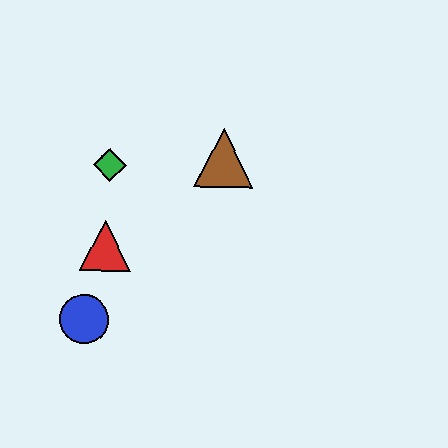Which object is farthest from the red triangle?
The brown triangle is farthest from the red triangle.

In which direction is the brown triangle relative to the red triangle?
The brown triangle is to the right of the red triangle.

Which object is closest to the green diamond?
The red triangle is closest to the green diamond.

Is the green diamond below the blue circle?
No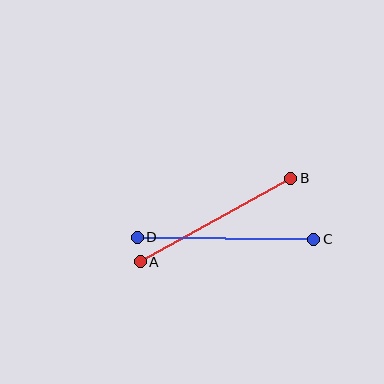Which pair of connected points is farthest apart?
Points C and D are farthest apart.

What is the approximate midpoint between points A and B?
The midpoint is at approximately (216, 220) pixels.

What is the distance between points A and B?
The distance is approximately 172 pixels.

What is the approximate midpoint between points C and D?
The midpoint is at approximately (226, 238) pixels.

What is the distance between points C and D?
The distance is approximately 177 pixels.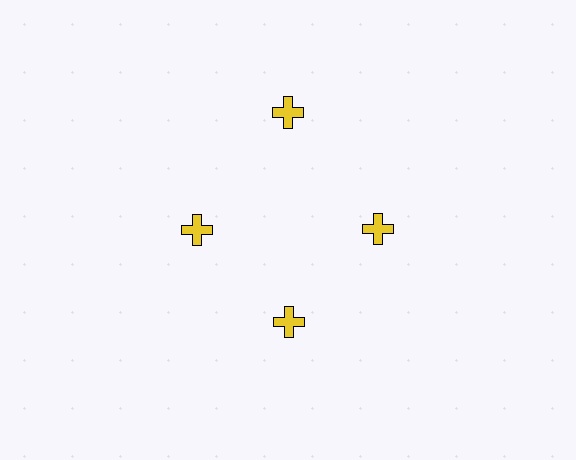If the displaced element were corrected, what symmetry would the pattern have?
It would have 4-fold rotational symmetry — the pattern would map onto itself every 90 degrees.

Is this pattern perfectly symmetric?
No. The 4 yellow crosses are arranged in a ring, but one element near the 12 o'clock position is pushed outward from the center, breaking the 4-fold rotational symmetry.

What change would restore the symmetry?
The symmetry would be restored by moving it inward, back onto the ring so that all 4 crosses sit at equal angles and equal distance from the center.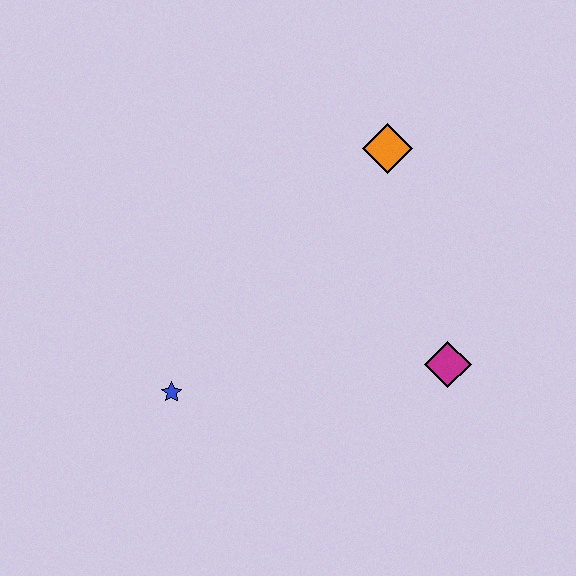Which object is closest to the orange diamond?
The magenta diamond is closest to the orange diamond.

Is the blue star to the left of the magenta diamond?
Yes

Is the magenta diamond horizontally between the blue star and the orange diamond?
No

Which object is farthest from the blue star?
The orange diamond is farthest from the blue star.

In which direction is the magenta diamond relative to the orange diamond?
The magenta diamond is below the orange diamond.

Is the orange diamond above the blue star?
Yes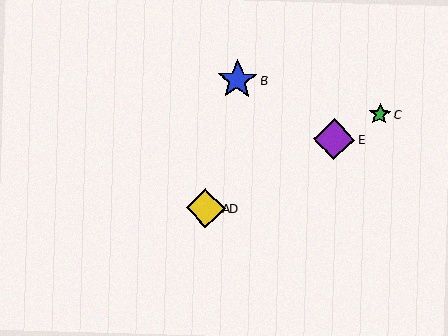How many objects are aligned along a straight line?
4 objects (A, C, D, E) are aligned along a straight line.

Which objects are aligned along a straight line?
Objects A, C, D, E are aligned along a straight line.